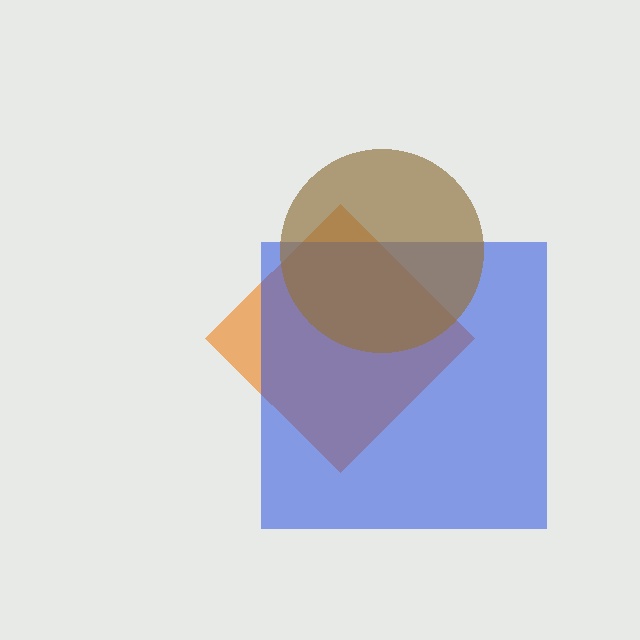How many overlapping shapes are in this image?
There are 3 overlapping shapes in the image.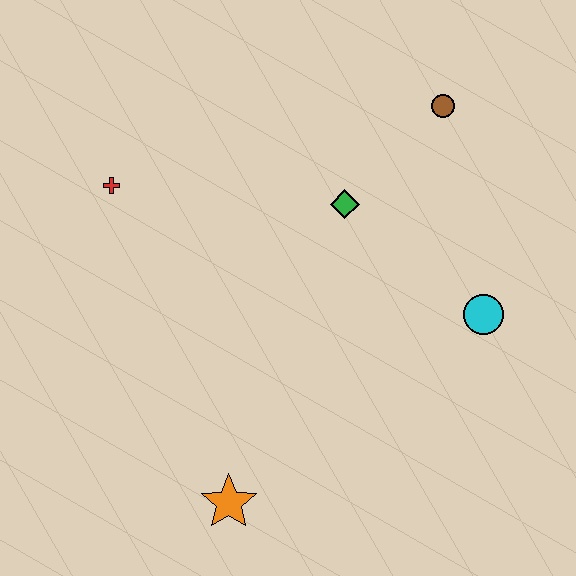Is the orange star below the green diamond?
Yes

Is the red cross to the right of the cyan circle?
No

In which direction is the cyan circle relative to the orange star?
The cyan circle is to the right of the orange star.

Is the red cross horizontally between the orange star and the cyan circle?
No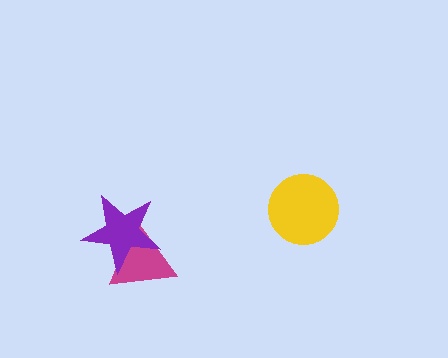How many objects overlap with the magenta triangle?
1 object overlaps with the magenta triangle.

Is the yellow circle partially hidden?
No, no other shape covers it.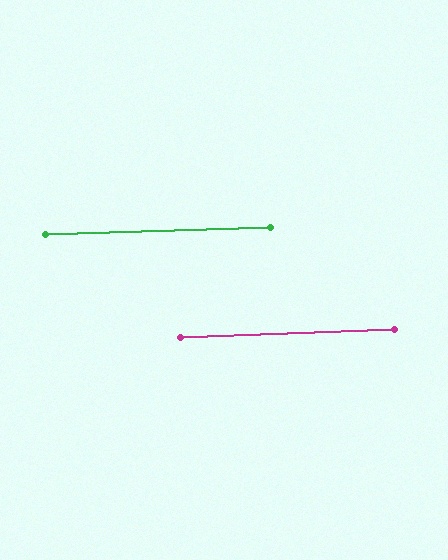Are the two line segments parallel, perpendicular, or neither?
Parallel — their directions differ by only 0.2°.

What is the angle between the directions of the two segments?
Approximately 0 degrees.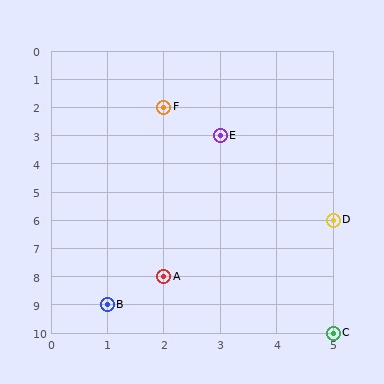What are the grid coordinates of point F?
Point F is at grid coordinates (2, 2).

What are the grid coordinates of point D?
Point D is at grid coordinates (5, 6).